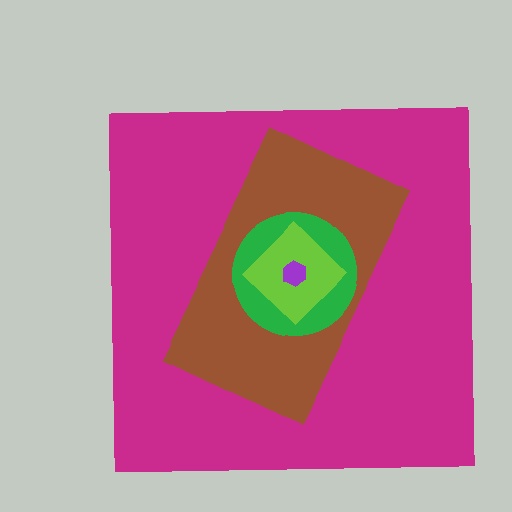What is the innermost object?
The purple hexagon.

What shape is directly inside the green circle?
The lime diamond.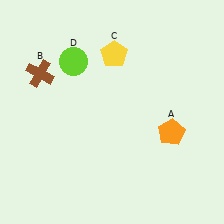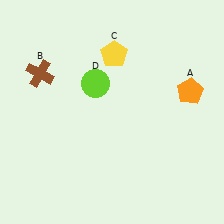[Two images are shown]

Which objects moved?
The objects that moved are: the orange pentagon (A), the lime circle (D).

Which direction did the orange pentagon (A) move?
The orange pentagon (A) moved up.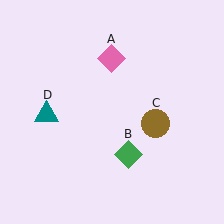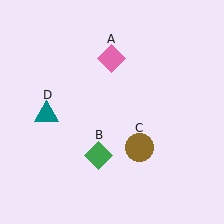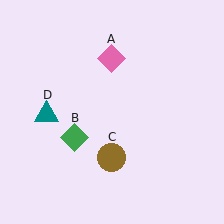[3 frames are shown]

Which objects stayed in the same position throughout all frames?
Pink diamond (object A) and teal triangle (object D) remained stationary.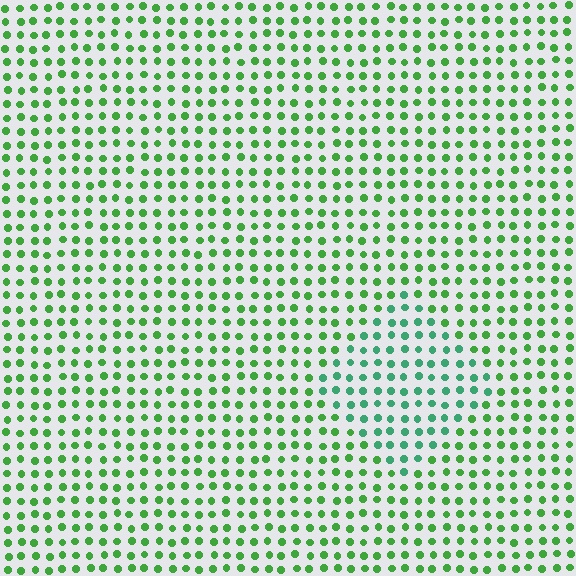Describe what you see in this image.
The image is filled with small green elements in a uniform arrangement. A diamond-shaped region is visible where the elements are tinted to a slightly different hue, forming a subtle color boundary.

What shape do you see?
I see a diamond.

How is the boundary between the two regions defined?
The boundary is defined purely by a slight shift in hue (about 33 degrees). Spacing, size, and orientation are identical on both sides.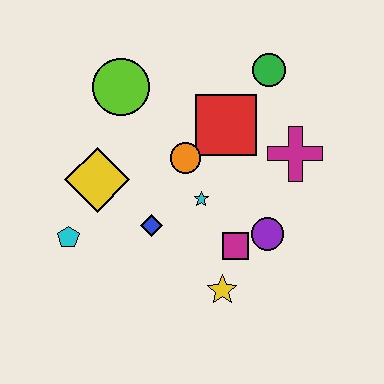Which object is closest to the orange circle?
The cyan star is closest to the orange circle.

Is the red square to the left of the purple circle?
Yes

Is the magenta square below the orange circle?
Yes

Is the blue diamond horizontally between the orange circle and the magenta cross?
No